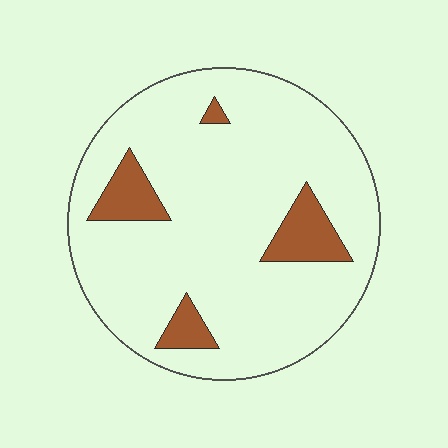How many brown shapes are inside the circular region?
4.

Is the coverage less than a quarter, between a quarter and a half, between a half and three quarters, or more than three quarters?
Less than a quarter.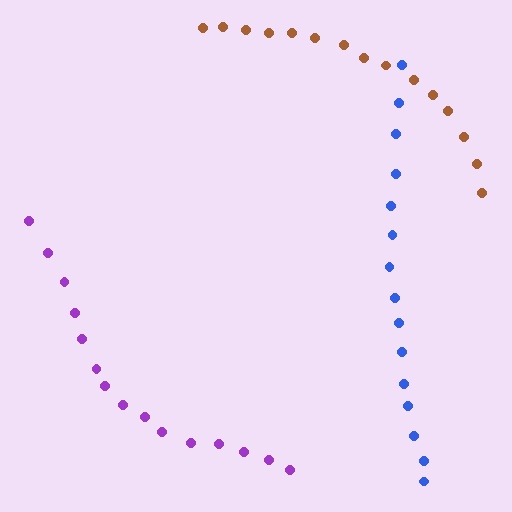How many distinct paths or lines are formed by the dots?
There are 3 distinct paths.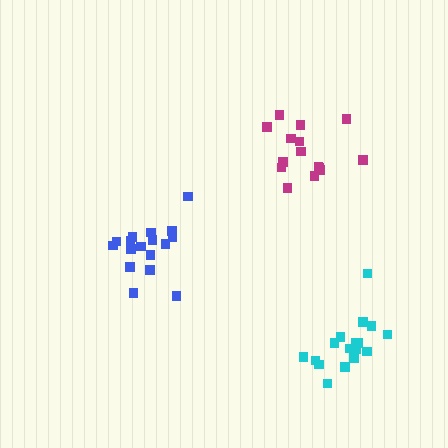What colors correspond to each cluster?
The clusters are colored: cyan, blue, magenta.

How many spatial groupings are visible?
There are 3 spatial groupings.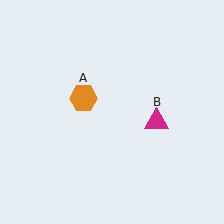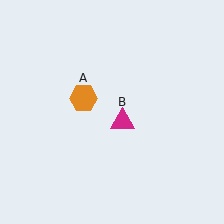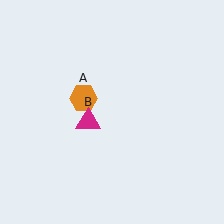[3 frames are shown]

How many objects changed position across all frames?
1 object changed position: magenta triangle (object B).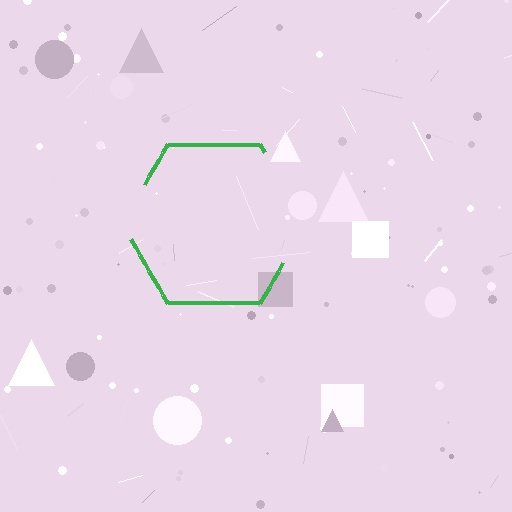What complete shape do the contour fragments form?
The contour fragments form a hexagon.